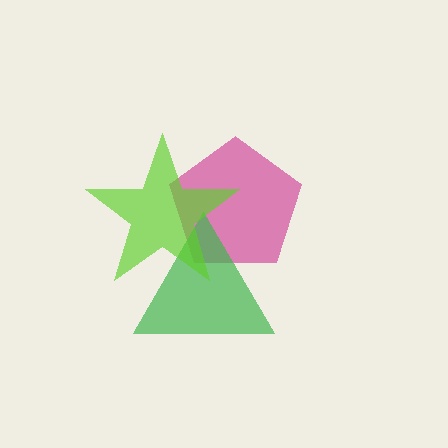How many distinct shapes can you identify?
There are 3 distinct shapes: a magenta pentagon, a green triangle, a lime star.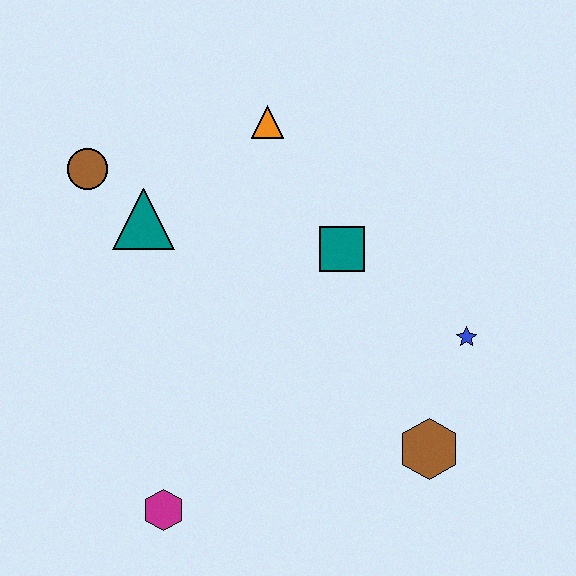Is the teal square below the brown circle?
Yes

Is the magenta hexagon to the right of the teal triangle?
Yes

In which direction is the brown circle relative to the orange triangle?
The brown circle is to the left of the orange triangle.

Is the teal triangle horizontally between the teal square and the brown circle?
Yes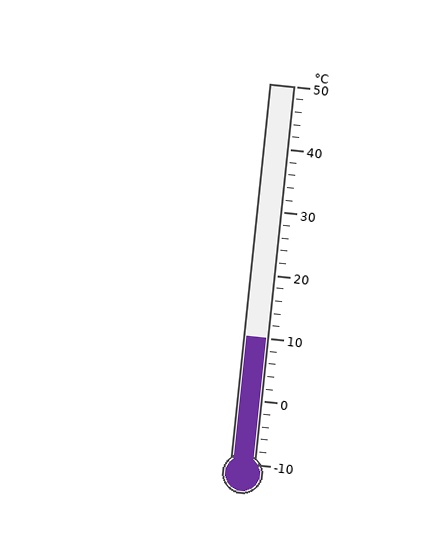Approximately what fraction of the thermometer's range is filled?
The thermometer is filled to approximately 35% of its range.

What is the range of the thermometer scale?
The thermometer scale ranges from -10°C to 50°C.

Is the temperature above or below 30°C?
The temperature is below 30°C.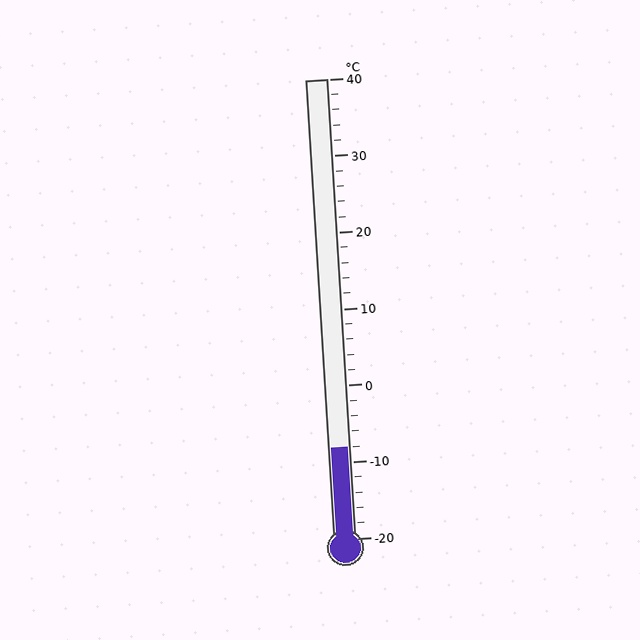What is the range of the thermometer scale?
The thermometer scale ranges from -20°C to 40°C.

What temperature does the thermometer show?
The thermometer shows approximately -8°C.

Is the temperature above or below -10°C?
The temperature is above -10°C.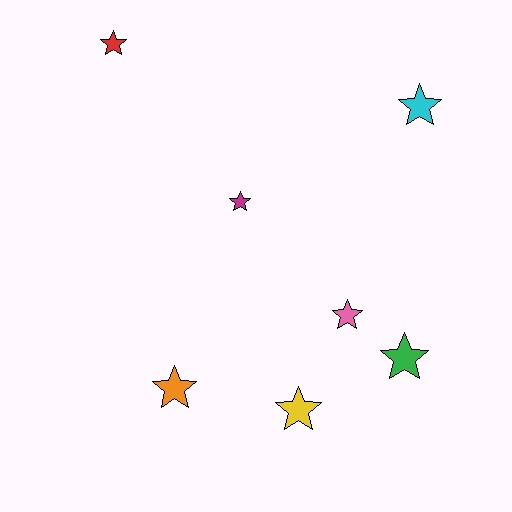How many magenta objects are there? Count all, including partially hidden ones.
There is 1 magenta object.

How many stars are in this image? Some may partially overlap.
There are 7 stars.